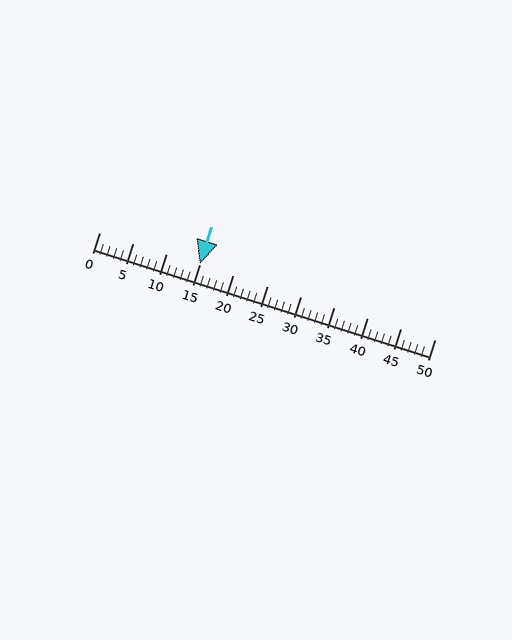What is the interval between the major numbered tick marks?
The major tick marks are spaced 5 units apart.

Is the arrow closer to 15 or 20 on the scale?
The arrow is closer to 15.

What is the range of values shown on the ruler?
The ruler shows values from 0 to 50.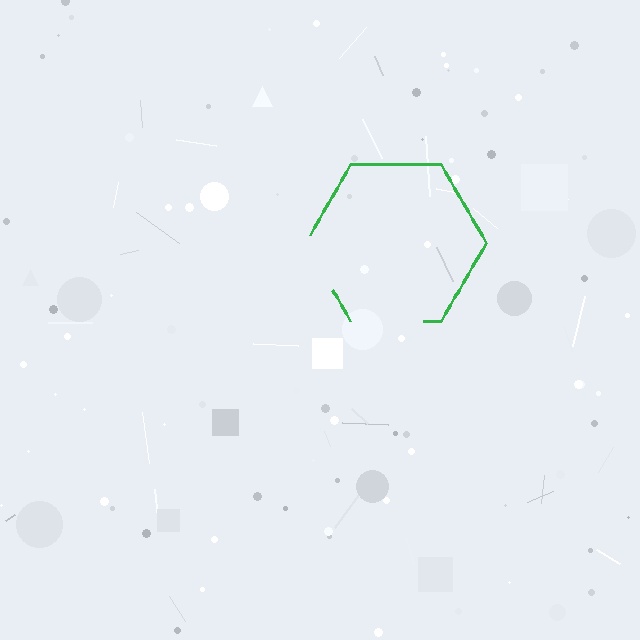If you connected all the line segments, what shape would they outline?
They would outline a hexagon.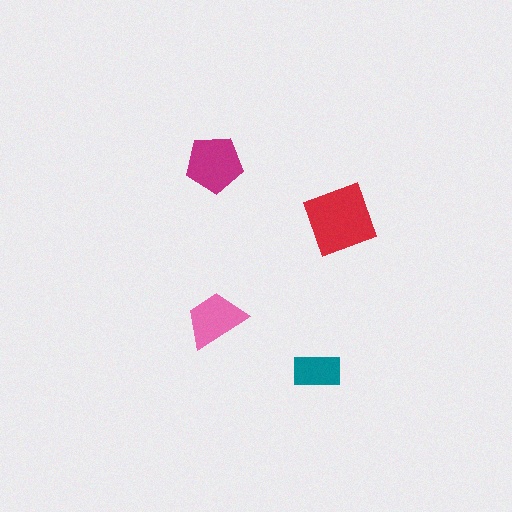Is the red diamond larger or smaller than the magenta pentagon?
Larger.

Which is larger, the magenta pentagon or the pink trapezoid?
The magenta pentagon.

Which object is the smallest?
The teal rectangle.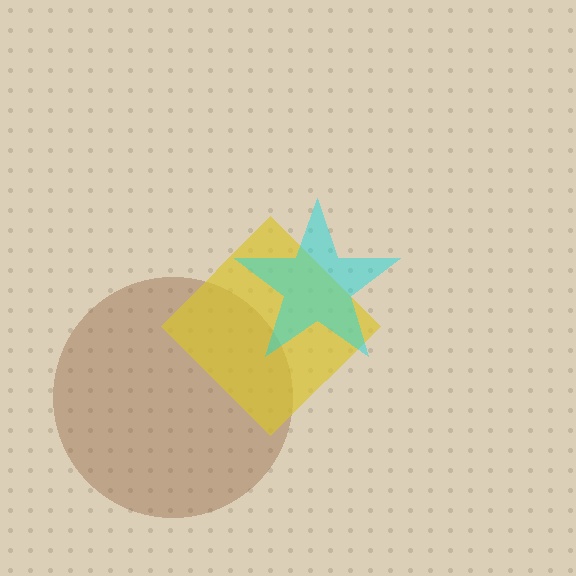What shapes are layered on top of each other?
The layered shapes are: a brown circle, a yellow diamond, a cyan star.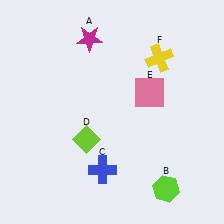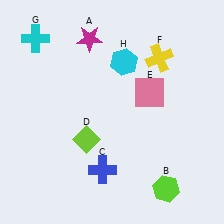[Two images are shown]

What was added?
A cyan cross (G), a cyan hexagon (H) were added in Image 2.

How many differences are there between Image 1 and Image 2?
There are 2 differences between the two images.